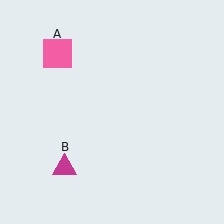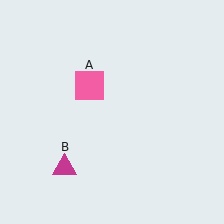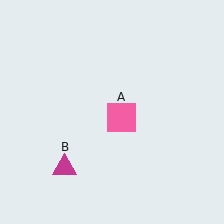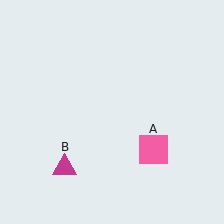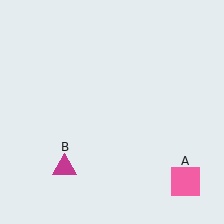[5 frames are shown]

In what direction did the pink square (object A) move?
The pink square (object A) moved down and to the right.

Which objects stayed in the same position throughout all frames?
Magenta triangle (object B) remained stationary.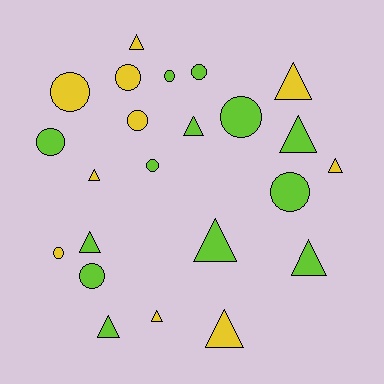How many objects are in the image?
There are 23 objects.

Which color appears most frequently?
Lime, with 13 objects.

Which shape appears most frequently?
Triangle, with 12 objects.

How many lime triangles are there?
There are 6 lime triangles.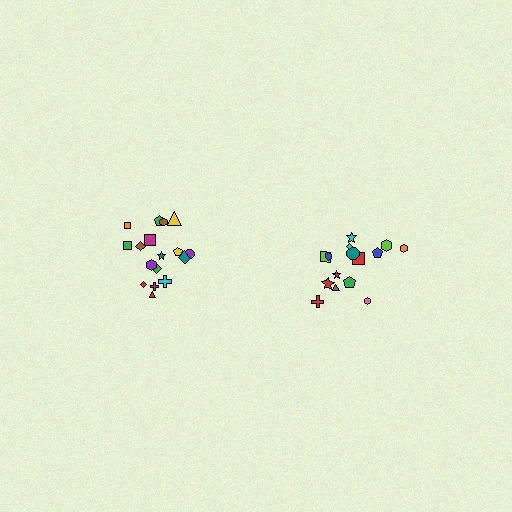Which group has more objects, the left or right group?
The left group.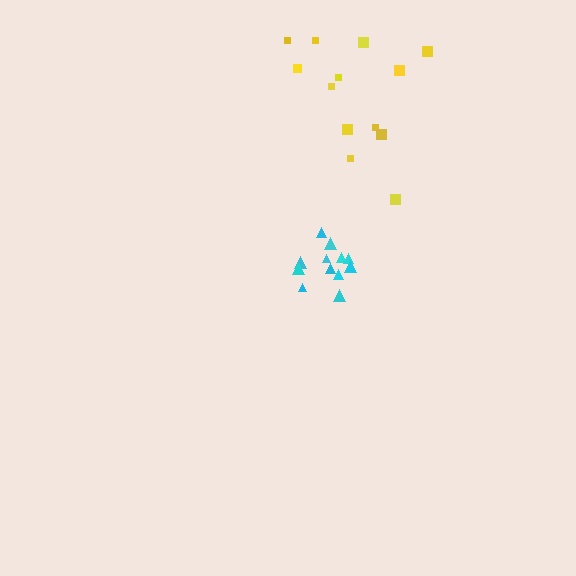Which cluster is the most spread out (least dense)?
Yellow.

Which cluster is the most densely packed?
Cyan.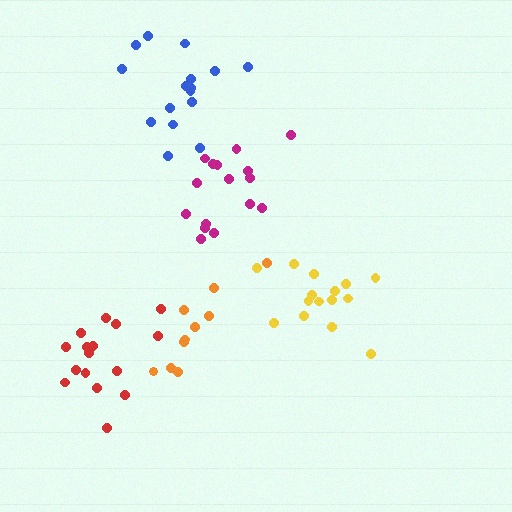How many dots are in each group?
Group 1: 16 dots, Group 2: 15 dots, Group 3: 16 dots, Group 4: 10 dots, Group 5: 16 dots (73 total).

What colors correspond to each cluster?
The clusters are colored: blue, yellow, red, orange, magenta.